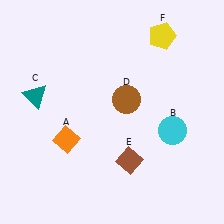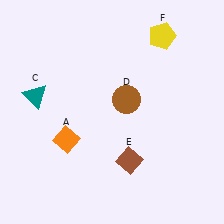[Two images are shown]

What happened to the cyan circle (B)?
The cyan circle (B) was removed in Image 2. It was in the bottom-right area of Image 1.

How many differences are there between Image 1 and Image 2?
There is 1 difference between the two images.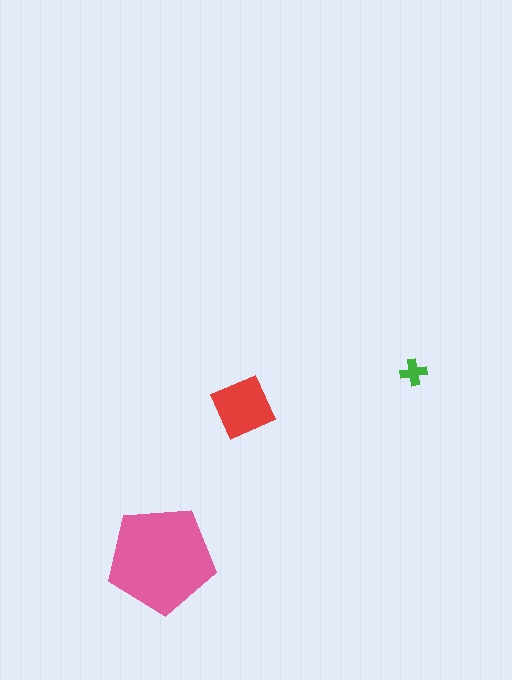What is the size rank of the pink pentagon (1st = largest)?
1st.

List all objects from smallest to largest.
The green cross, the red diamond, the pink pentagon.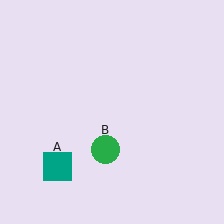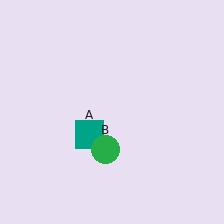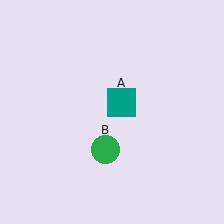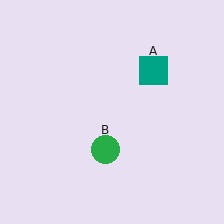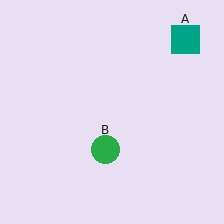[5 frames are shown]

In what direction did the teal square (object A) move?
The teal square (object A) moved up and to the right.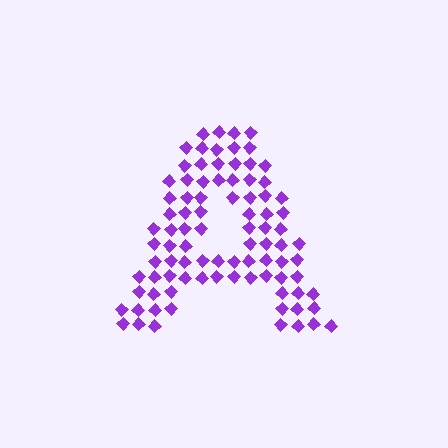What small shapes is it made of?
It is made of small diamonds.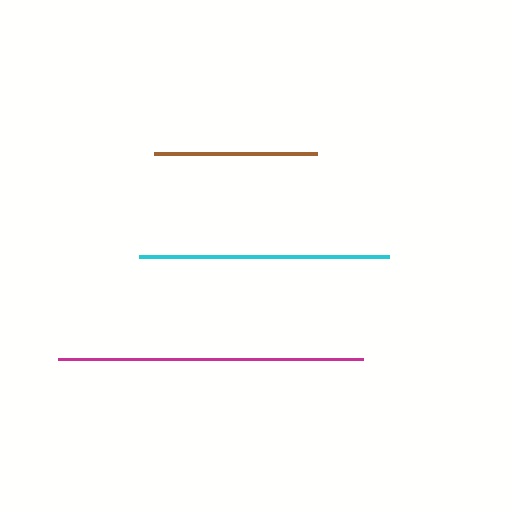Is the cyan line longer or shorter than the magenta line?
The magenta line is longer than the cyan line.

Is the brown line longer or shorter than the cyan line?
The cyan line is longer than the brown line.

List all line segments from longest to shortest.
From longest to shortest: magenta, cyan, brown.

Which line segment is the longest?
The magenta line is the longest at approximately 305 pixels.